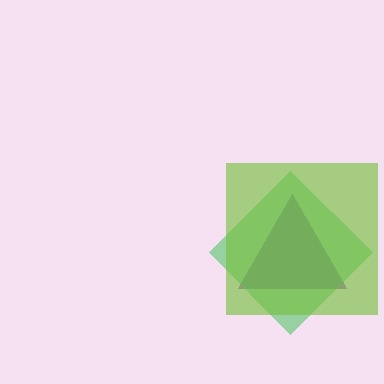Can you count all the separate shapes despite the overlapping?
Yes, there are 3 separate shapes.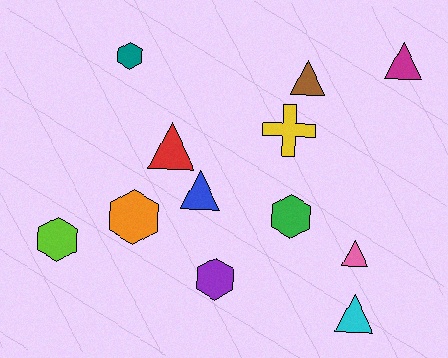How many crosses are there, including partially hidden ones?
There is 1 cross.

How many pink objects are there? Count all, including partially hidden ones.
There is 1 pink object.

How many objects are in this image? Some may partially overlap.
There are 12 objects.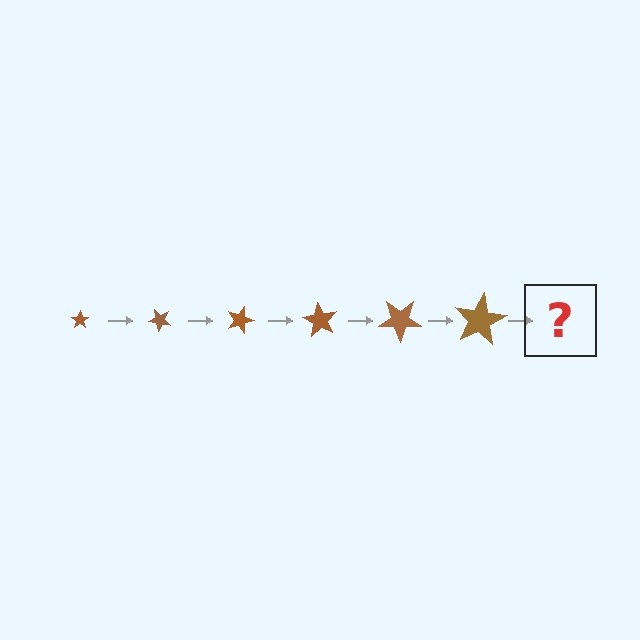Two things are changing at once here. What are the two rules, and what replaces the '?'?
The two rules are that the star grows larger each step and it rotates 45 degrees each step. The '?' should be a star, larger than the previous one and rotated 270 degrees from the start.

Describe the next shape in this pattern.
It should be a star, larger than the previous one and rotated 270 degrees from the start.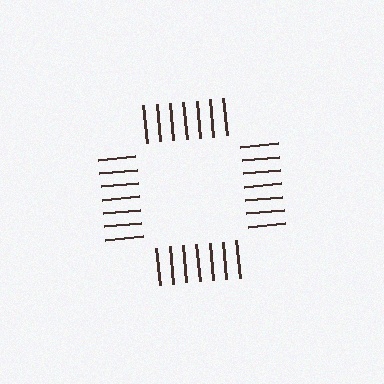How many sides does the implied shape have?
4 sides — the line-ends trace a square.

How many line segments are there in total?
28 — 7 along each of the 4 edges.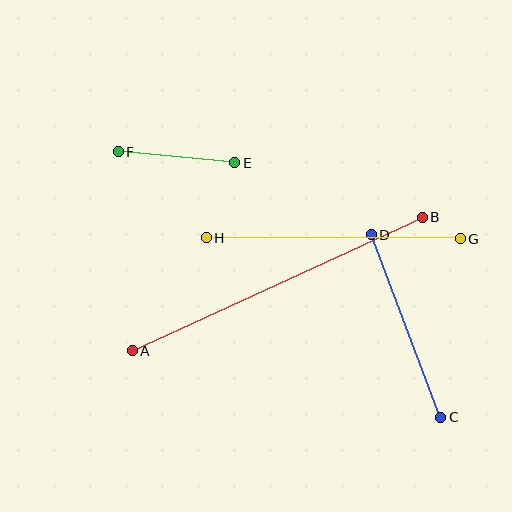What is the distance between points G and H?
The distance is approximately 254 pixels.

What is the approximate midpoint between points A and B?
The midpoint is at approximately (277, 284) pixels.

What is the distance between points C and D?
The distance is approximately 195 pixels.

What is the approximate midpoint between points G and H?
The midpoint is at approximately (333, 238) pixels.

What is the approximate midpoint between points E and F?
The midpoint is at approximately (176, 157) pixels.